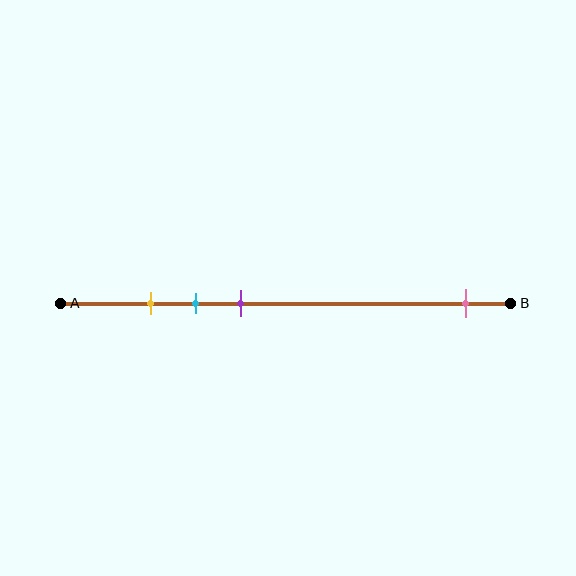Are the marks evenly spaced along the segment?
No, the marks are not evenly spaced.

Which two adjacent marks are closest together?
The yellow and cyan marks are the closest adjacent pair.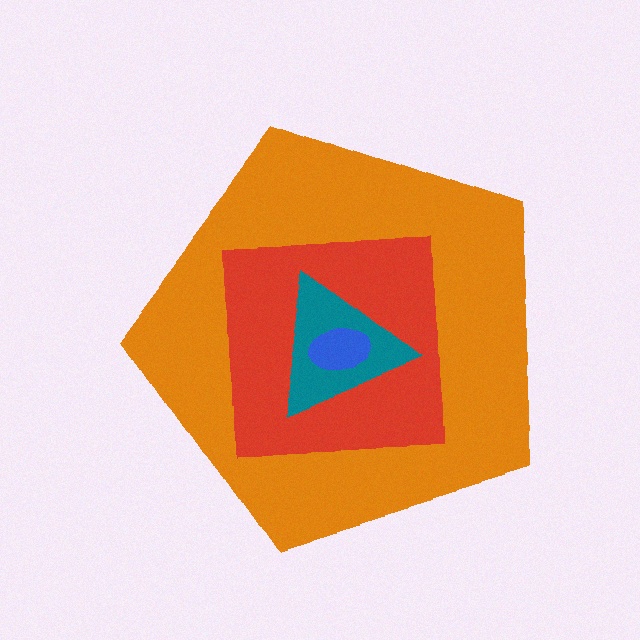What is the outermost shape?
The orange pentagon.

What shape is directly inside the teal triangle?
The blue ellipse.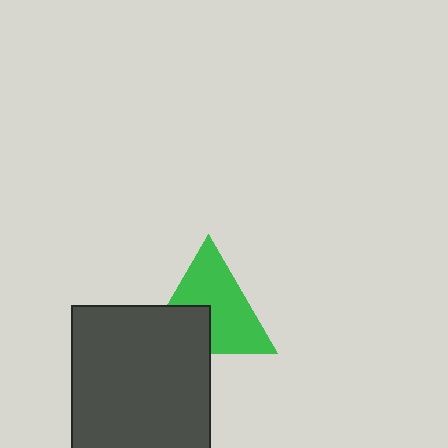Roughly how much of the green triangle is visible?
Most of it is visible (roughly 66%).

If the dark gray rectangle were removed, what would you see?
You would see the complete green triangle.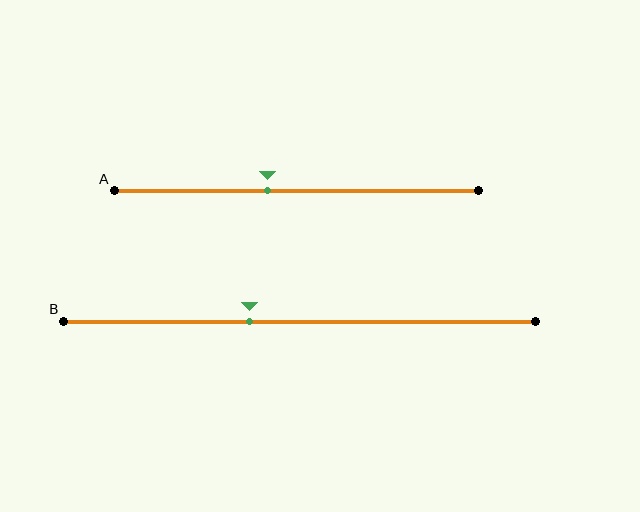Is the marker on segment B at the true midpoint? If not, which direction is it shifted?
No, the marker on segment B is shifted to the left by about 11% of the segment length.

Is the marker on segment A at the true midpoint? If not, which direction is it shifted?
No, the marker on segment A is shifted to the left by about 8% of the segment length.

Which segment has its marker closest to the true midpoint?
Segment A has its marker closest to the true midpoint.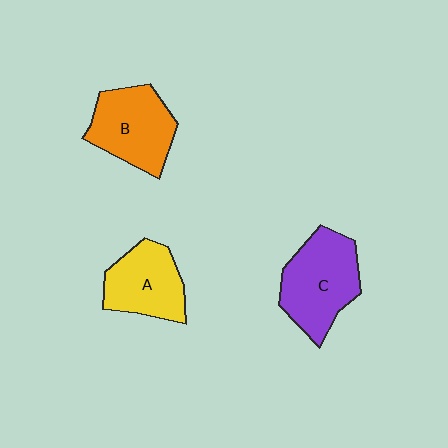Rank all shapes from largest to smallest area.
From largest to smallest: C (purple), B (orange), A (yellow).